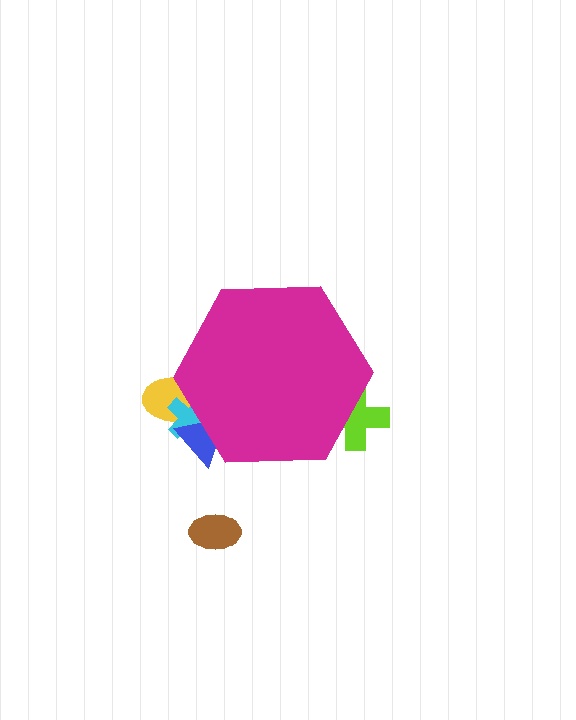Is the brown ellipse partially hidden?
No, the brown ellipse is fully visible.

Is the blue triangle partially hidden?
Yes, the blue triangle is partially hidden behind the magenta hexagon.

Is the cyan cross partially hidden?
Yes, the cyan cross is partially hidden behind the magenta hexagon.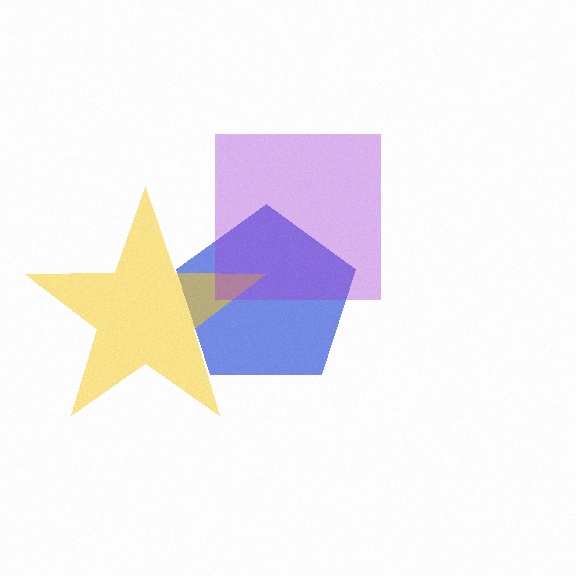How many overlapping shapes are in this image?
There are 3 overlapping shapes in the image.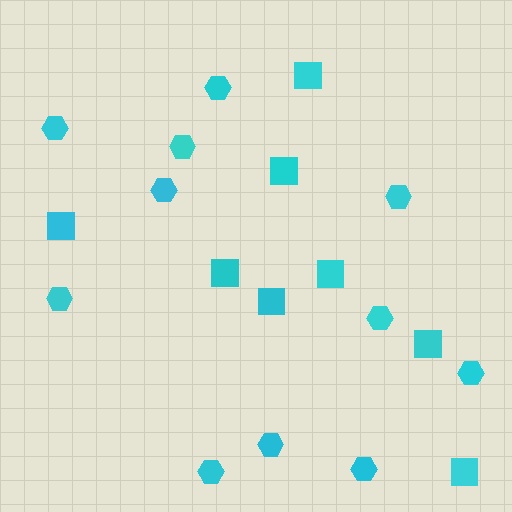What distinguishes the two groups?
There are 2 groups: one group of squares (8) and one group of hexagons (11).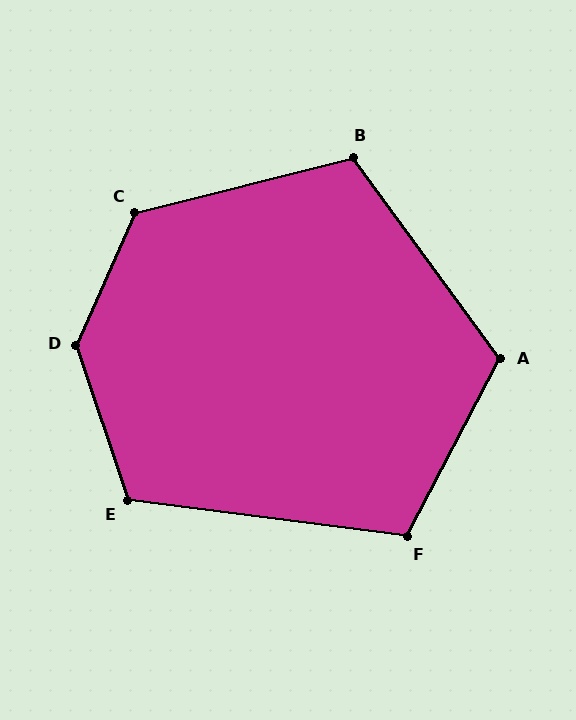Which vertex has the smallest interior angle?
F, at approximately 110 degrees.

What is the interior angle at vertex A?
Approximately 116 degrees (obtuse).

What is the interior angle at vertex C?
Approximately 128 degrees (obtuse).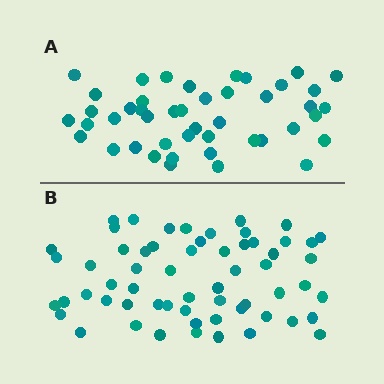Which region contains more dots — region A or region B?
Region B (the bottom region) has more dots.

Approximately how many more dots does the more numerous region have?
Region B has approximately 15 more dots than region A.